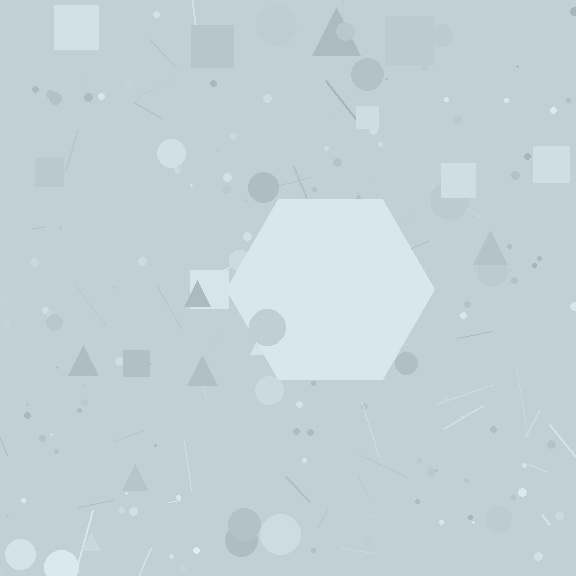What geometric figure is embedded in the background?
A hexagon is embedded in the background.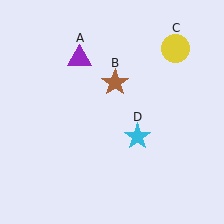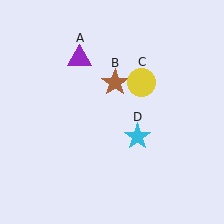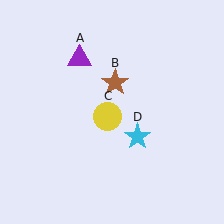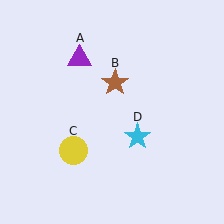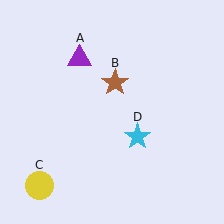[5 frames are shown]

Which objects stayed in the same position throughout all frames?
Purple triangle (object A) and brown star (object B) and cyan star (object D) remained stationary.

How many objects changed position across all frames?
1 object changed position: yellow circle (object C).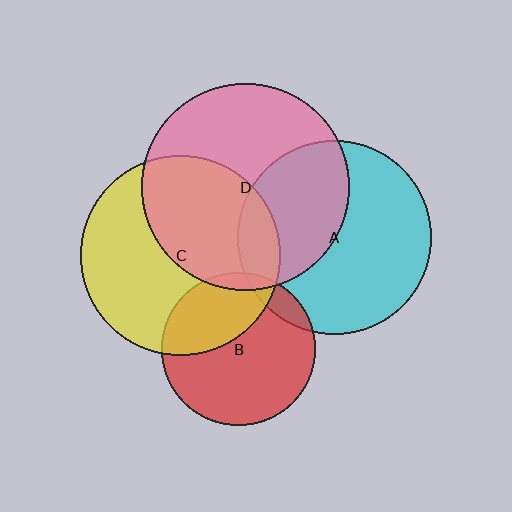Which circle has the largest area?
Circle D (pink).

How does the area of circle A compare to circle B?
Approximately 1.6 times.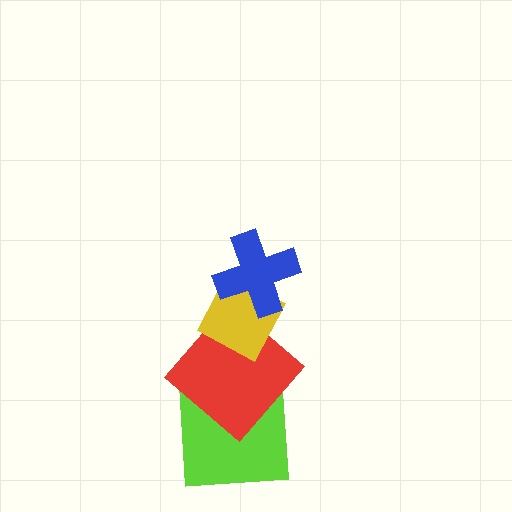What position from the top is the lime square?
The lime square is 4th from the top.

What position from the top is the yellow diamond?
The yellow diamond is 2nd from the top.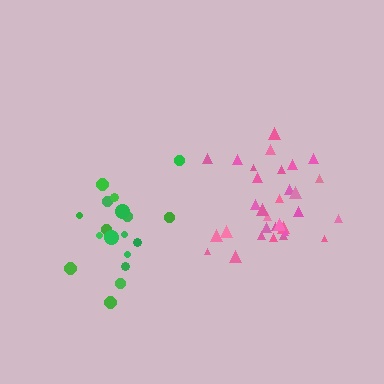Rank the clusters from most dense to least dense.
pink, green.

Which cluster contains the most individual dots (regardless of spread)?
Pink (31).